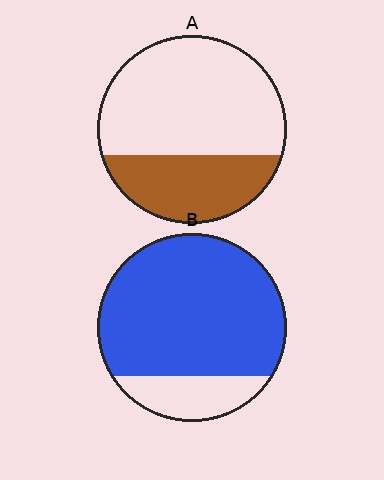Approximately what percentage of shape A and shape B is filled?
A is approximately 35% and B is approximately 80%.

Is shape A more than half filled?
No.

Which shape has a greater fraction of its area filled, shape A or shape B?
Shape B.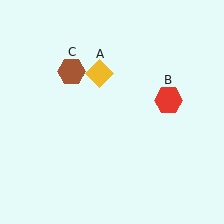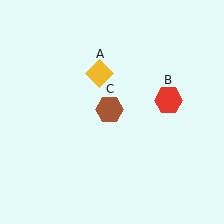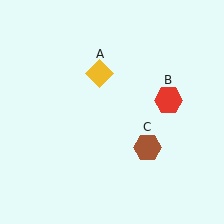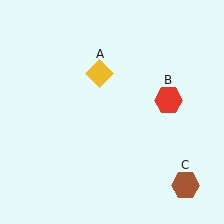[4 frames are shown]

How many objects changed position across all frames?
1 object changed position: brown hexagon (object C).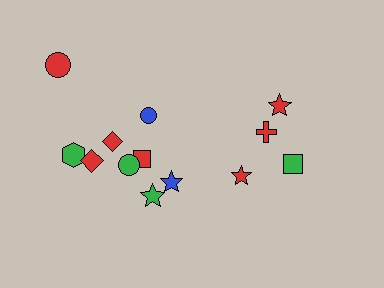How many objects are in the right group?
There are 5 objects.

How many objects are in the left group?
There are 8 objects.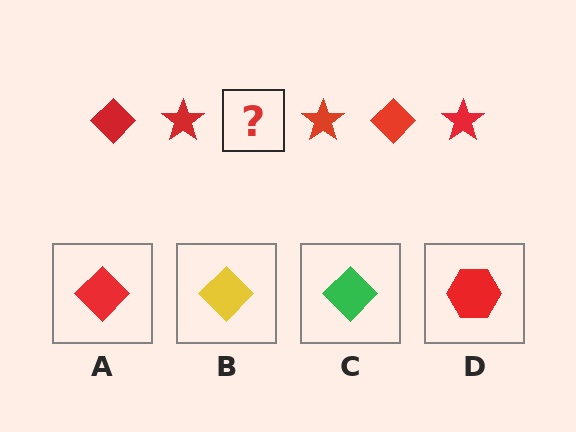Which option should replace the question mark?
Option A.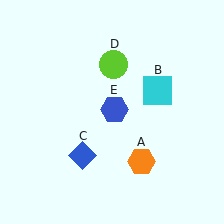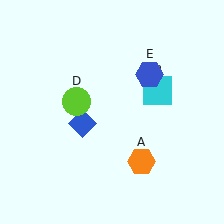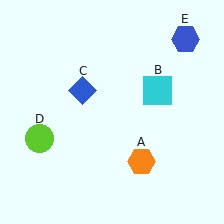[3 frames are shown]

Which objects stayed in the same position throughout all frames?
Orange hexagon (object A) and cyan square (object B) remained stationary.